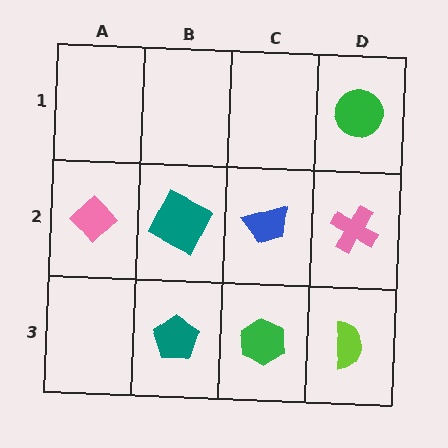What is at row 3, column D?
A lime semicircle.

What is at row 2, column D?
A pink cross.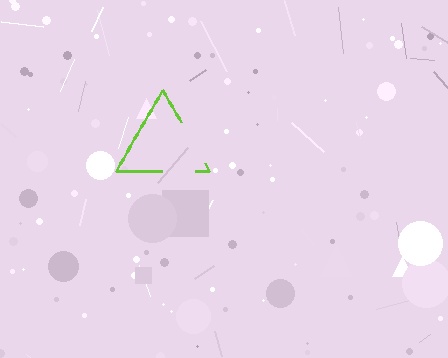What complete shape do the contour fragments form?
The contour fragments form a triangle.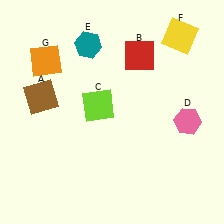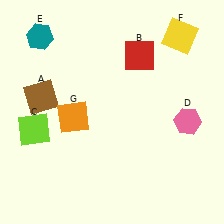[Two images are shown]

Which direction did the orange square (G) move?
The orange square (G) moved down.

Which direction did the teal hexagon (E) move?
The teal hexagon (E) moved left.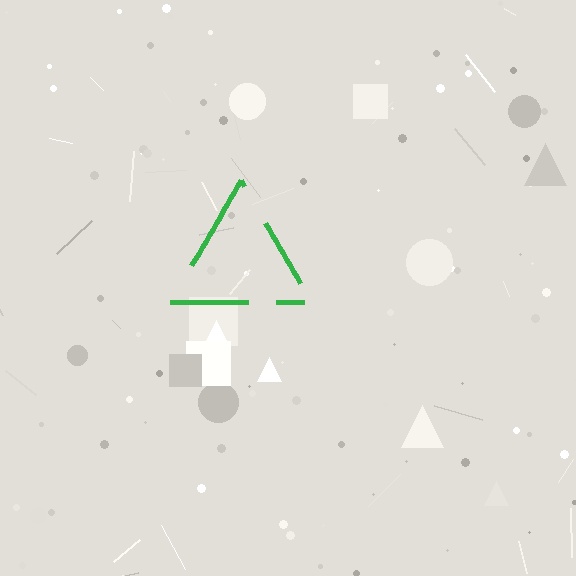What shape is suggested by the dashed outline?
The dashed outline suggests a triangle.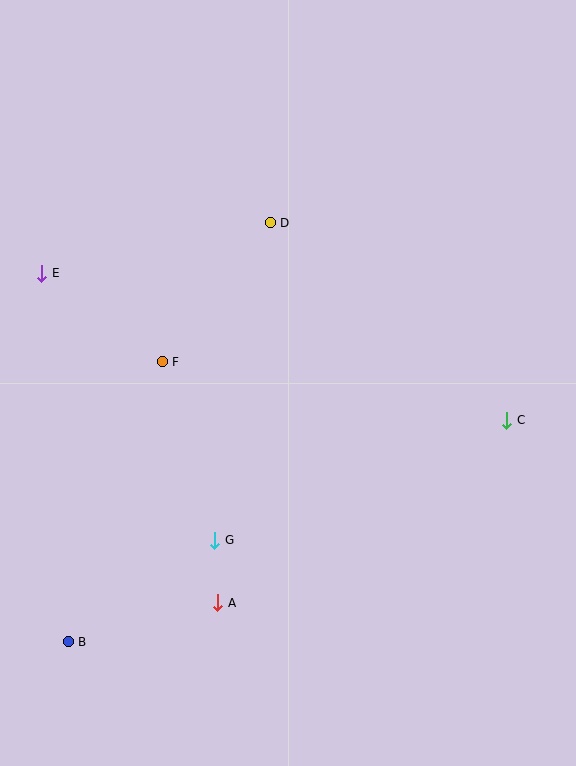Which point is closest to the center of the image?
Point F at (162, 362) is closest to the center.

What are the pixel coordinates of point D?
Point D is at (270, 223).